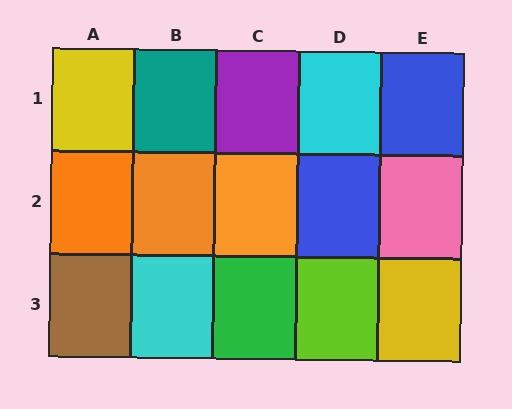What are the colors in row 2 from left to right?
Orange, orange, orange, blue, pink.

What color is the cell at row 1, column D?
Cyan.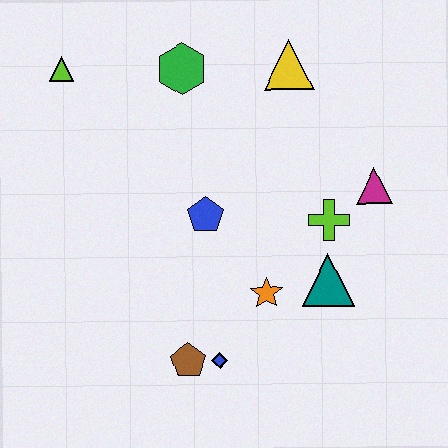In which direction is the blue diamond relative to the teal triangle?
The blue diamond is to the left of the teal triangle.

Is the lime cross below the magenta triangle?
Yes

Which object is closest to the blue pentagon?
The orange star is closest to the blue pentagon.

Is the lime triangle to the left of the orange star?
Yes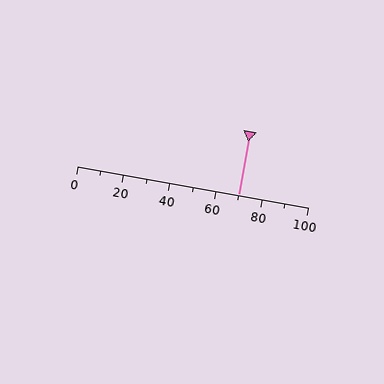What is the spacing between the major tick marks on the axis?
The major ticks are spaced 20 apart.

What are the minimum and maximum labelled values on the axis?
The axis runs from 0 to 100.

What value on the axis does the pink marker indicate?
The marker indicates approximately 70.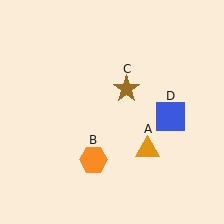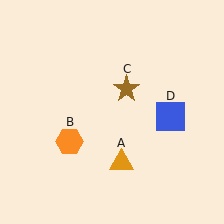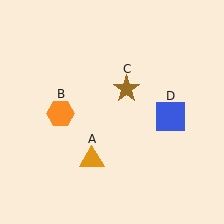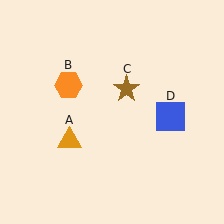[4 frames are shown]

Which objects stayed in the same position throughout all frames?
Brown star (object C) and blue square (object D) remained stationary.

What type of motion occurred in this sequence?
The orange triangle (object A), orange hexagon (object B) rotated clockwise around the center of the scene.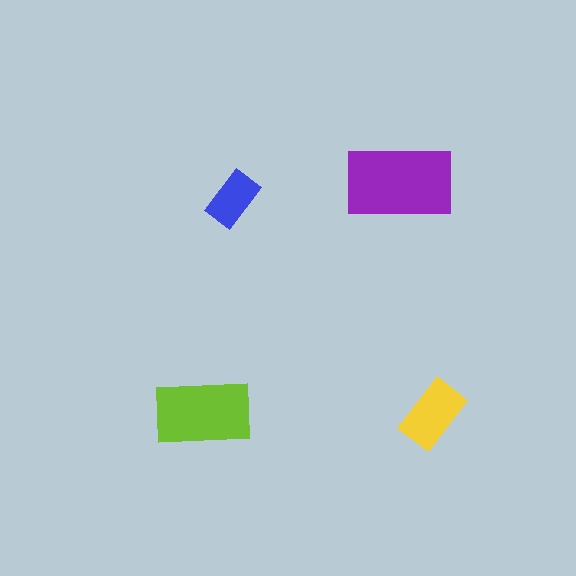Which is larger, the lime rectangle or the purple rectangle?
The purple one.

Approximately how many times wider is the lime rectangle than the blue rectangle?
About 2 times wider.